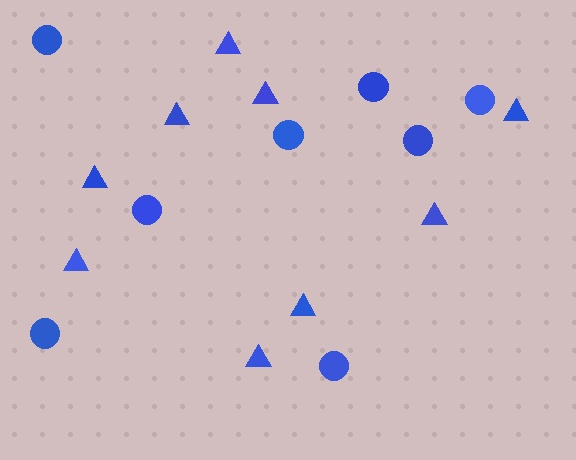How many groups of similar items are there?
There are 2 groups: one group of circles (8) and one group of triangles (9).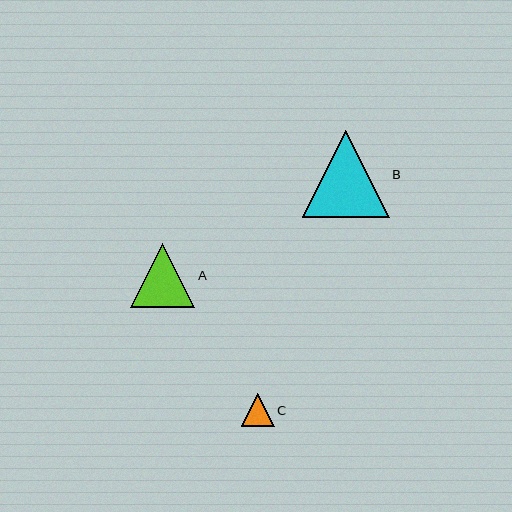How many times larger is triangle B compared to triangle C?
Triangle B is approximately 2.7 times the size of triangle C.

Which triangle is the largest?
Triangle B is the largest with a size of approximately 87 pixels.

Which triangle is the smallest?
Triangle C is the smallest with a size of approximately 33 pixels.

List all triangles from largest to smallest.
From largest to smallest: B, A, C.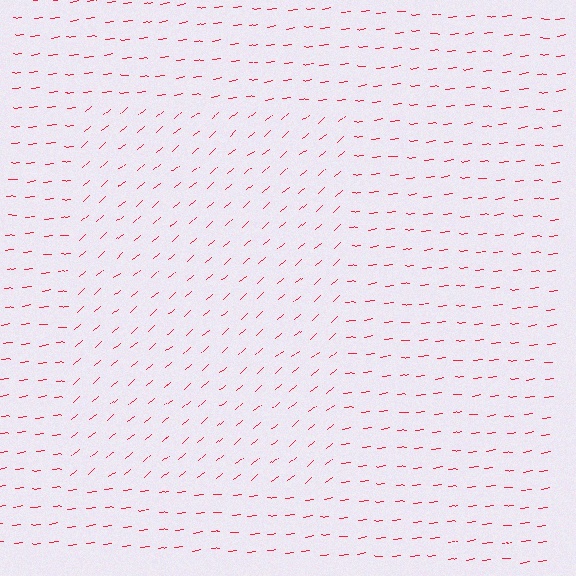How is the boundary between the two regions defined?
The boundary is defined purely by a change in line orientation (approximately 34 degrees difference). All lines are the same color and thickness.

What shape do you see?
I see a rectangle.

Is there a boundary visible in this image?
Yes, there is a texture boundary formed by a change in line orientation.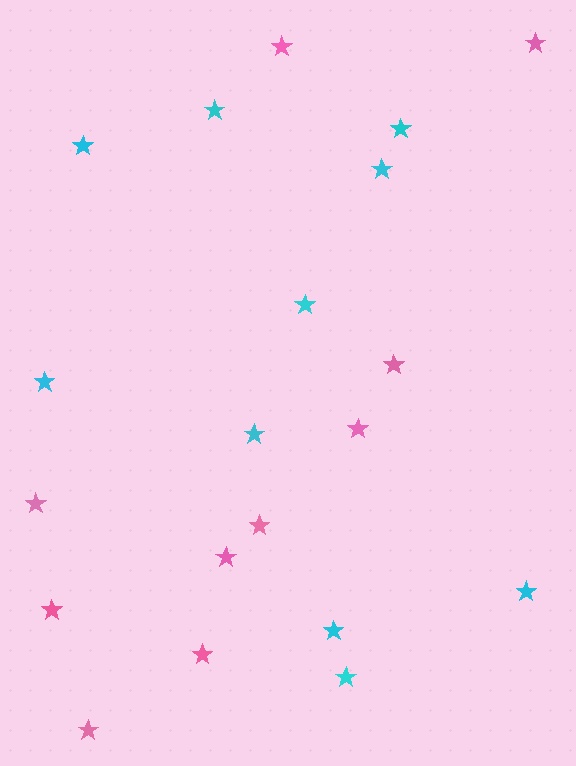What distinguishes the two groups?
There are 2 groups: one group of pink stars (10) and one group of cyan stars (10).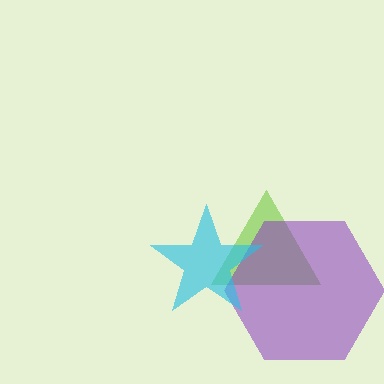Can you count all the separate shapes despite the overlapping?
Yes, there are 3 separate shapes.